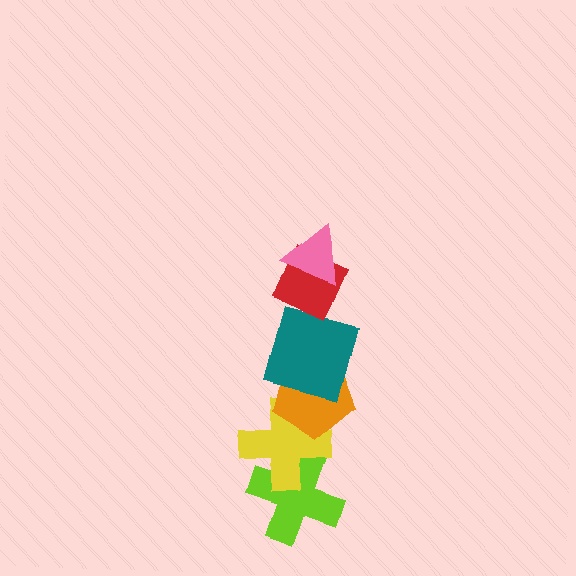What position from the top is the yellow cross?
The yellow cross is 5th from the top.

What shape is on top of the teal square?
The red diamond is on top of the teal square.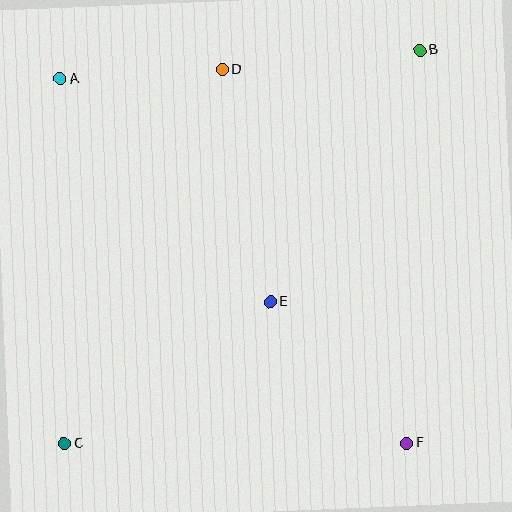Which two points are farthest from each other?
Points B and C are farthest from each other.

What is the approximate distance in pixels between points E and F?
The distance between E and F is approximately 196 pixels.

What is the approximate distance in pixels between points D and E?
The distance between D and E is approximately 237 pixels.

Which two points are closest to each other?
Points A and D are closest to each other.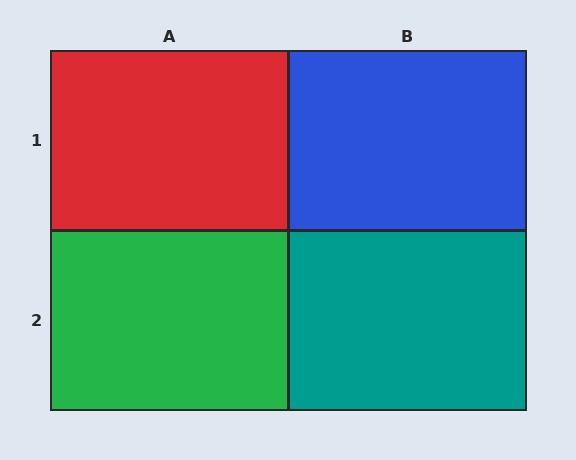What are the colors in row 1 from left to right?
Red, blue.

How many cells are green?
1 cell is green.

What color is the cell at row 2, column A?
Green.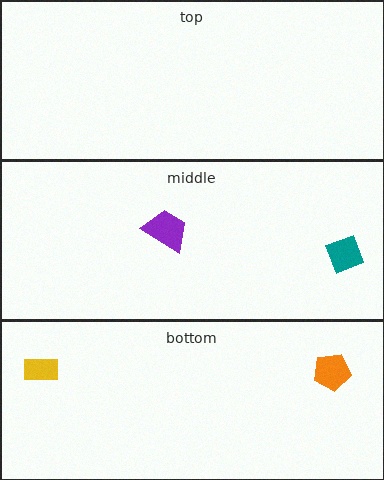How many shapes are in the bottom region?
2.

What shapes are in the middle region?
The purple trapezoid, the teal diamond.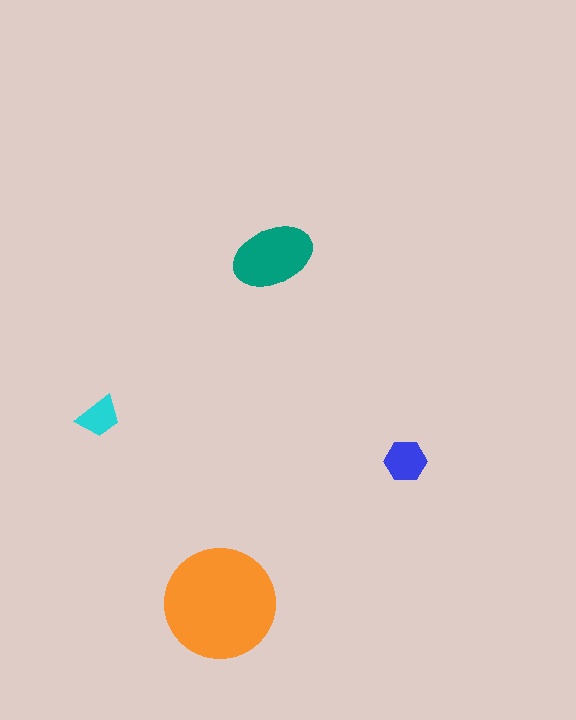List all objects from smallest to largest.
The cyan trapezoid, the blue hexagon, the teal ellipse, the orange circle.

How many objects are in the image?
There are 4 objects in the image.